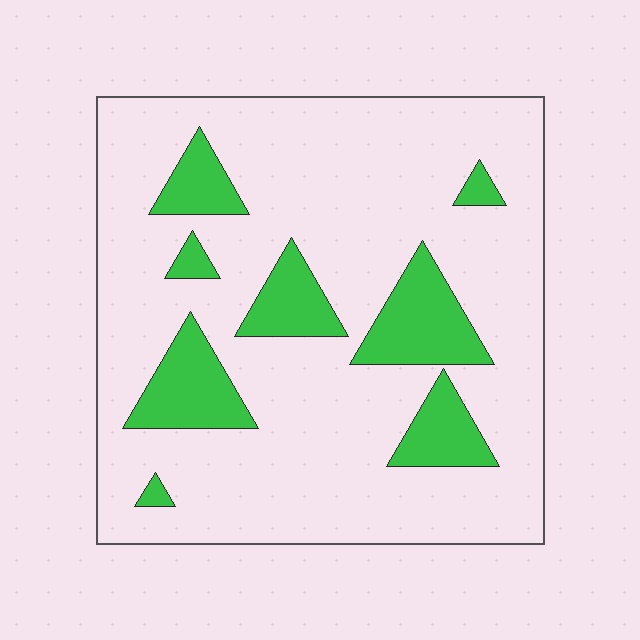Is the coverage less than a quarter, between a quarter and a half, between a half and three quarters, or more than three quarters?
Less than a quarter.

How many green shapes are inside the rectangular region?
8.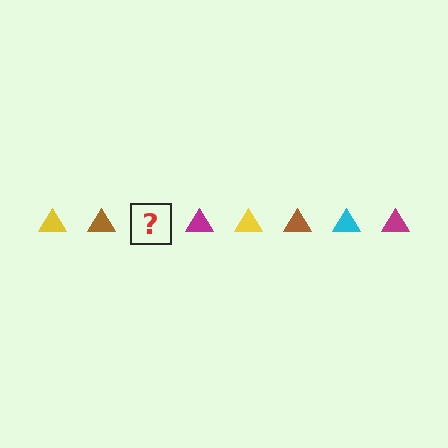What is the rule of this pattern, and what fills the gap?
The rule is that the pattern cycles through yellow, brown, cyan, magenta triangles. The gap should be filled with a cyan triangle.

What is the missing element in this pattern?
The missing element is a cyan triangle.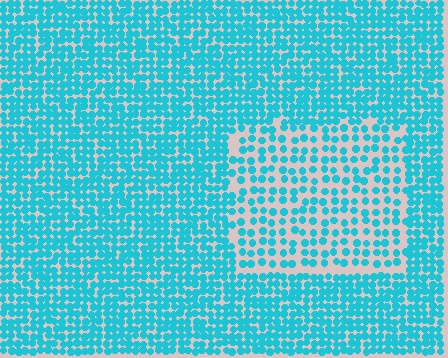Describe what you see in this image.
The image contains small cyan elements arranged at two different densities. A rectangle-shaped region is visible where the elements are less densely packed than the surrounding area.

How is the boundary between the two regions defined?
The boundary is defined by a change in element density (approximately 1.9x ratio). All elements are the same color, size, and shape.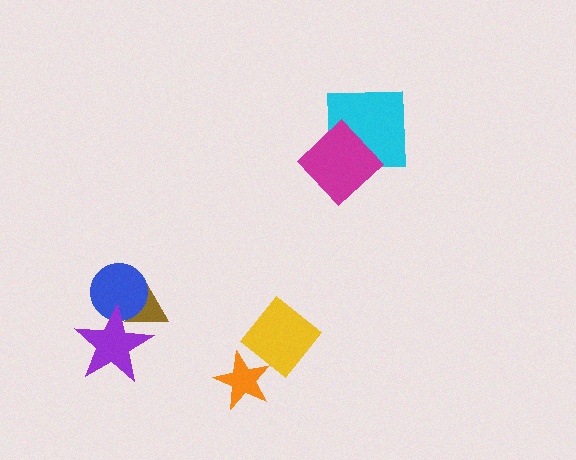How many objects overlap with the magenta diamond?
1 object overlaps with the magenta diamond.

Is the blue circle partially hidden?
Yes, it is partially covered by another shape.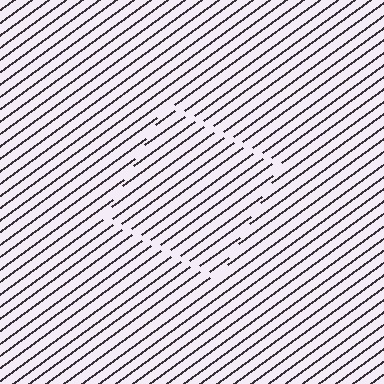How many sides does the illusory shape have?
4 sides — the line-ends trace a square.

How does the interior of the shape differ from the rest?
The interior of the shape contains the same grating, shifted by half a period — the contour is defined by the phase discontinuity where line-ends from the inner and outer gratings abut.